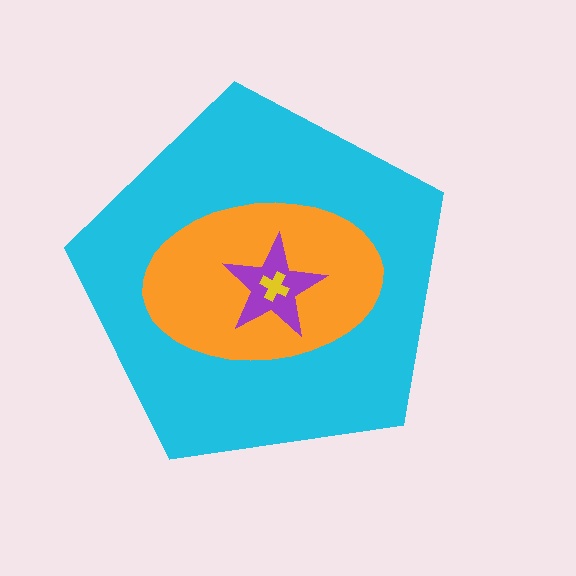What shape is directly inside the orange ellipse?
The purple star.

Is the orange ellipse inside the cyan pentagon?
Yes.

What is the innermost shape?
The yellow cross.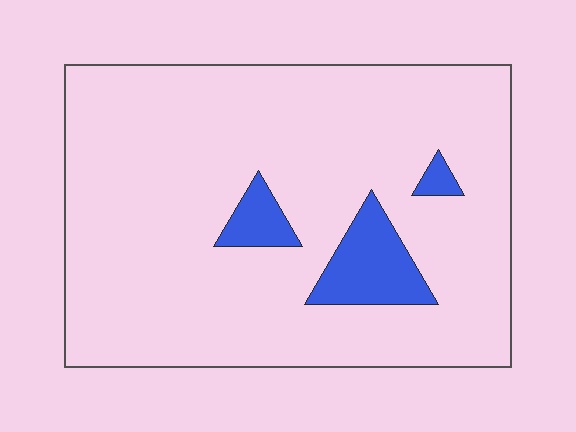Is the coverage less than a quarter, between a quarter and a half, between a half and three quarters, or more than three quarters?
Less than a quarter.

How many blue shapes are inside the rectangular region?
3.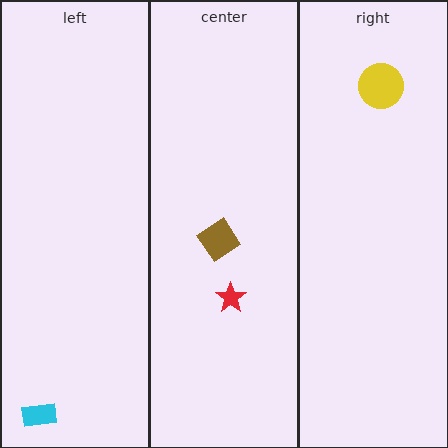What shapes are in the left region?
The cyan rectangle.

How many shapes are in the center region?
2.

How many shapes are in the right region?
1.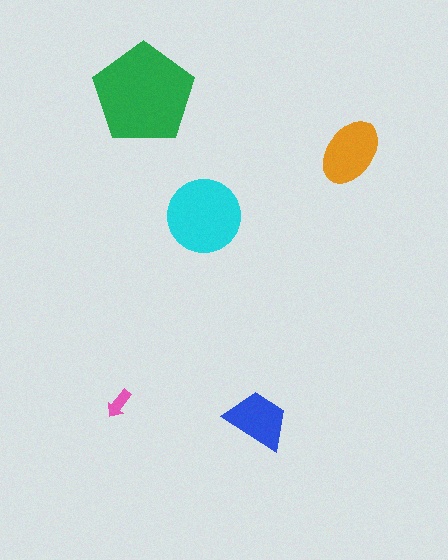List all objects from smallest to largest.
The pink arrow, the blue trapezoid, the orange ellipse, the cyan circle, the green pentagon.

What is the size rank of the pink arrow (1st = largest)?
5th.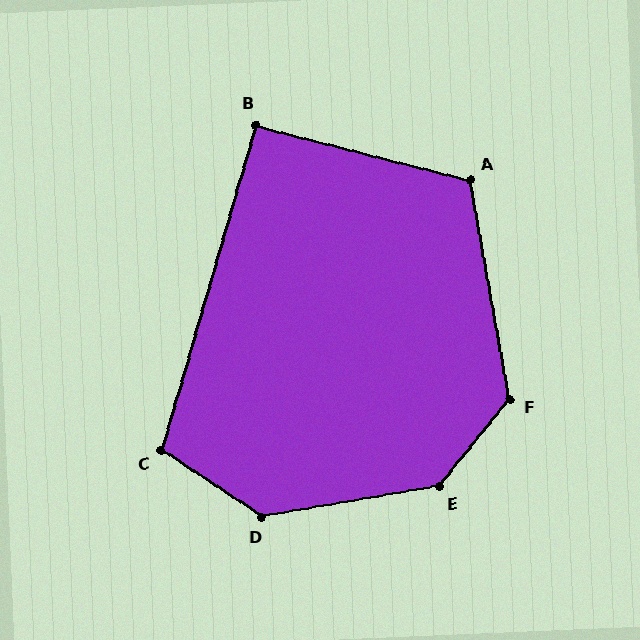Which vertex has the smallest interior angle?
B, at approximately 92 degrees.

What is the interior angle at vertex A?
Approximately 114 degrees (obtuse).